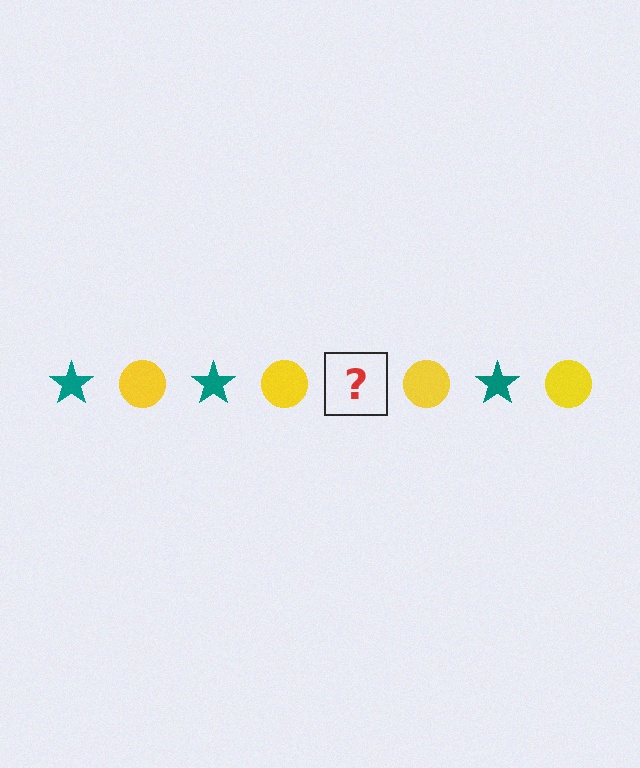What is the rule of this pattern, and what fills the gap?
The rule is that the pattern alternates between teal star and yellow circle. The gap should be filled with a teal star.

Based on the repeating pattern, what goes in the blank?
The blank should be a teal star.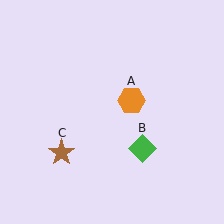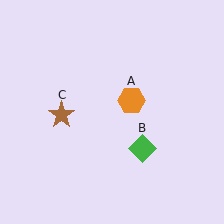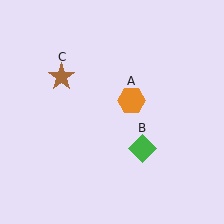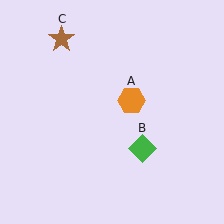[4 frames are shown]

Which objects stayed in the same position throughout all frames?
Orange hexagon (object A) and green diamond (object B) remained stationary.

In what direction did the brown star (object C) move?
The brown star (object C) moved up.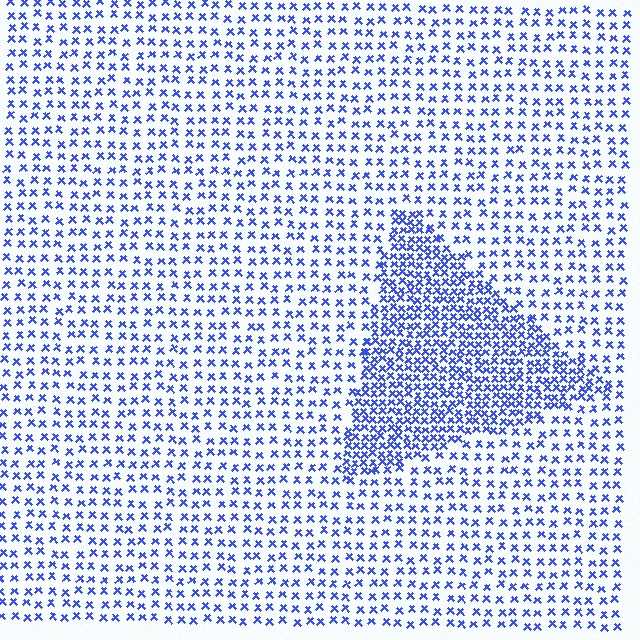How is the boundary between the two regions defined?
The boundary is defined by a change in element density (approximately 2.2x ratio). All elements are the same color, size, and shape.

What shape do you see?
I see a triangle.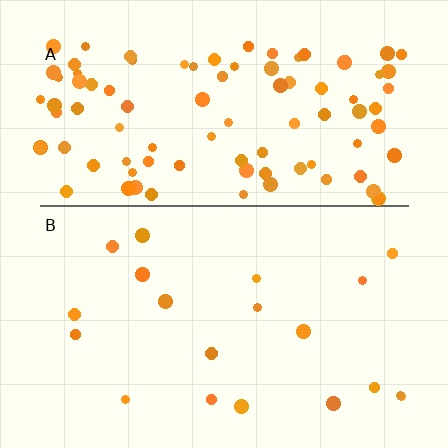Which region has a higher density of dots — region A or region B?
A (the top).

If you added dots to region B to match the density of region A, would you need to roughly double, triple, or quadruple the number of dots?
Approximately quadruple.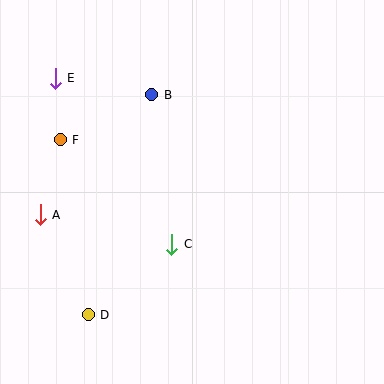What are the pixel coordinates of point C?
Point C is at (172, 244).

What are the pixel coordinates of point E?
Point E is at (55, 78).